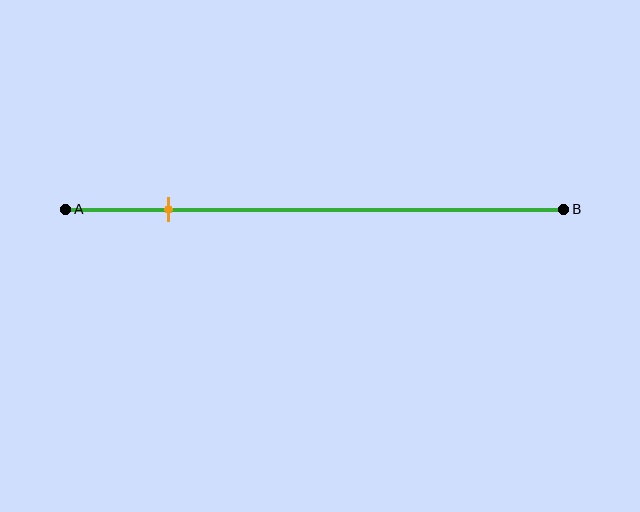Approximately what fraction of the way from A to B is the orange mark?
The orange mark is approximately 20% of the way from A to B.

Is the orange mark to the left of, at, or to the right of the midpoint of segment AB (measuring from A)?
The orange mark is to the left of the midpoint of segment AB.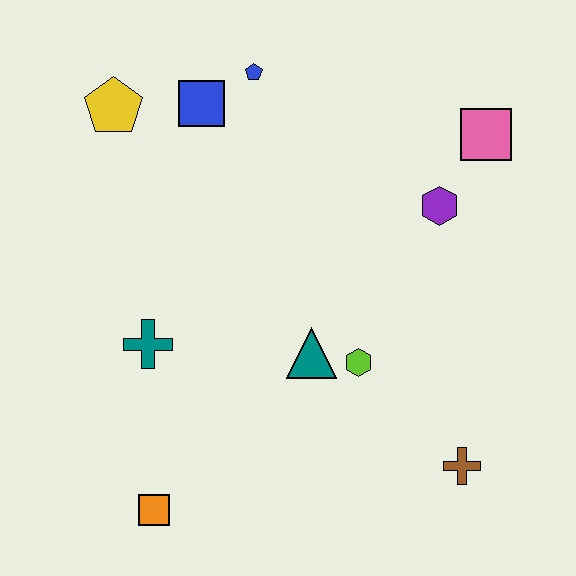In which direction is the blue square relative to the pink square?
The blue square is to the left of the pink square.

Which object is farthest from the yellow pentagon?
The brown cross is farthest from the yellow pentagon.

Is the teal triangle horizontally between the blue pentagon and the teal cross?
No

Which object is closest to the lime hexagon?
The teal triangle is closest to the lime hexagon.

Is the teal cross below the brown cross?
No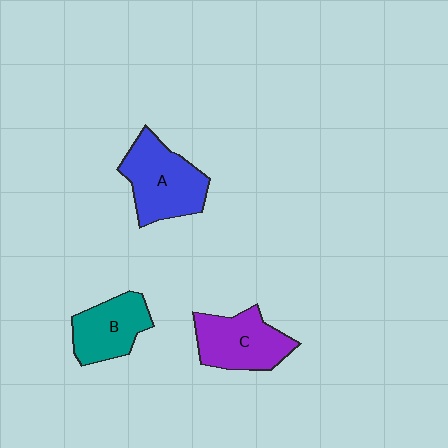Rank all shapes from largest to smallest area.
From largest to smallest: A (blue), C (purple), B (teal).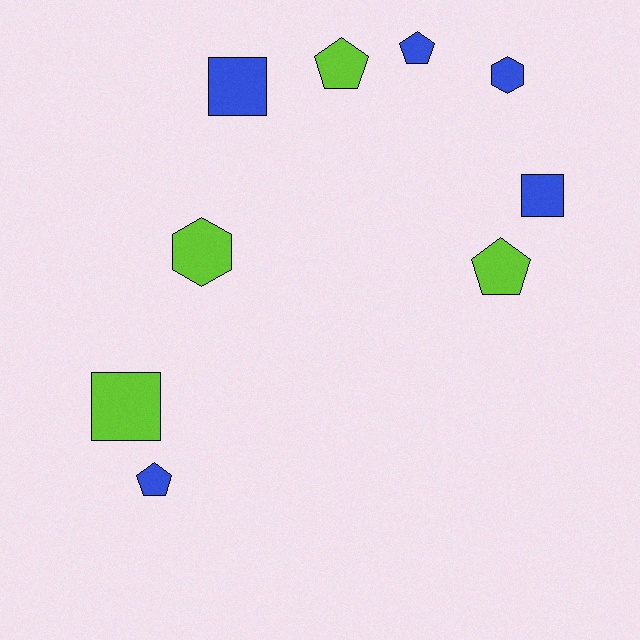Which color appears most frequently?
Blue, with 5 objects.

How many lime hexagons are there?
There is 1 lime hexagon.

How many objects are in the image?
There are 9 objects.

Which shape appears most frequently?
Pentagon, with 4 objects.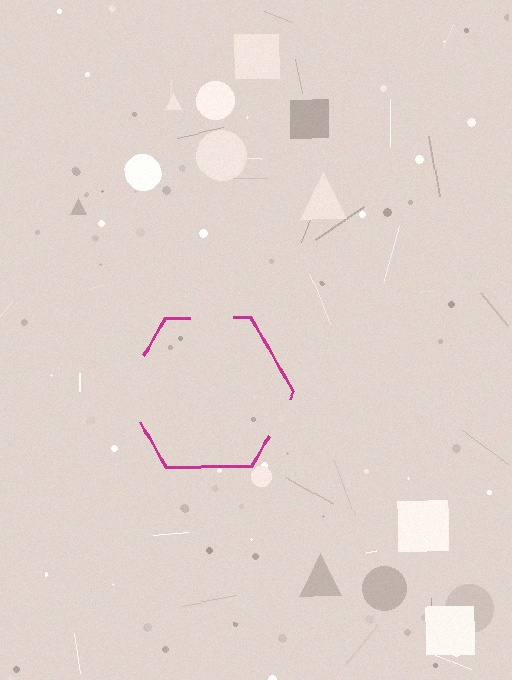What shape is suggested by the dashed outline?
The dashed outline suggests a hexagon.